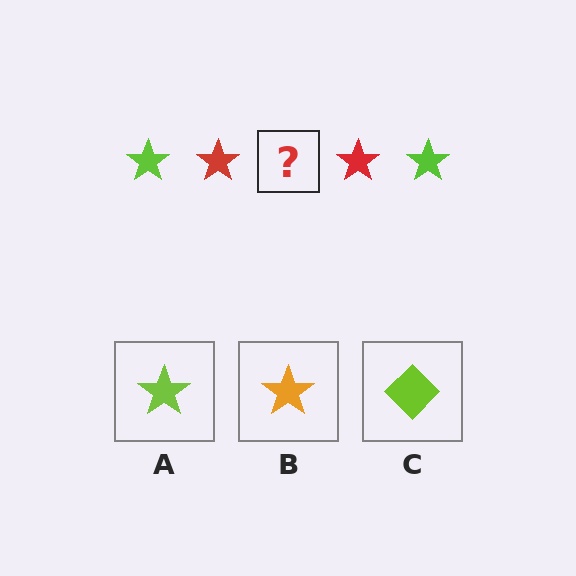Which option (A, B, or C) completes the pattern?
A.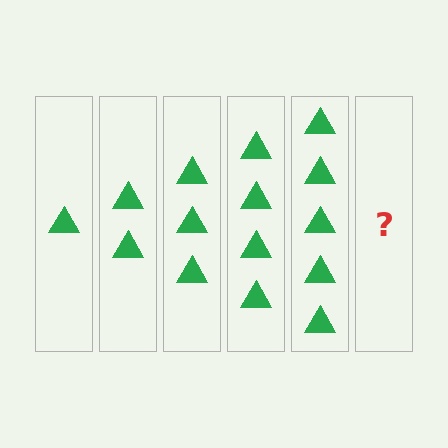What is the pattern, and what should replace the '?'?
The pattern is that each step adds one more triangle. The '?' should be 6 triangles.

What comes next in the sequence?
The next element should be 6 triangles.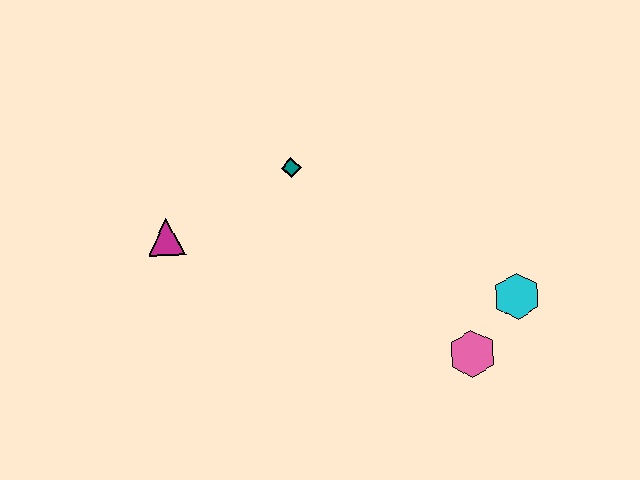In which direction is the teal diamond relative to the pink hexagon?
The teal diamond is above the pink hexagon.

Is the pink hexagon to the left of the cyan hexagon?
Yes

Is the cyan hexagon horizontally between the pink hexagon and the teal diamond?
No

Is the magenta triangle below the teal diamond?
Yes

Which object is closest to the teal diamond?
The magenta triangle is closest to the teal diamond.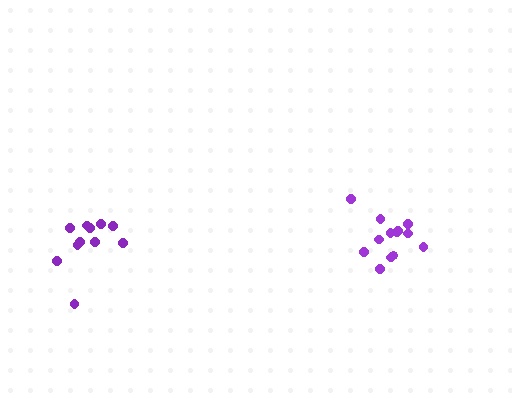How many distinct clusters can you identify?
There are 2 distinct clusters.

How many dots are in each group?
Group 1: 11 dots, Group 2: 13 dots (24 total).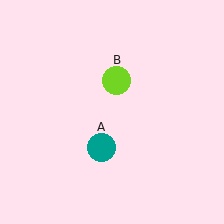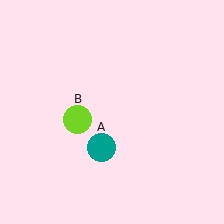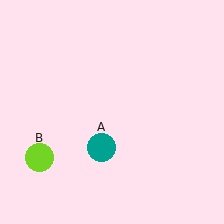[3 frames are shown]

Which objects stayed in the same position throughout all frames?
Teal circle (object A) remained stationary.